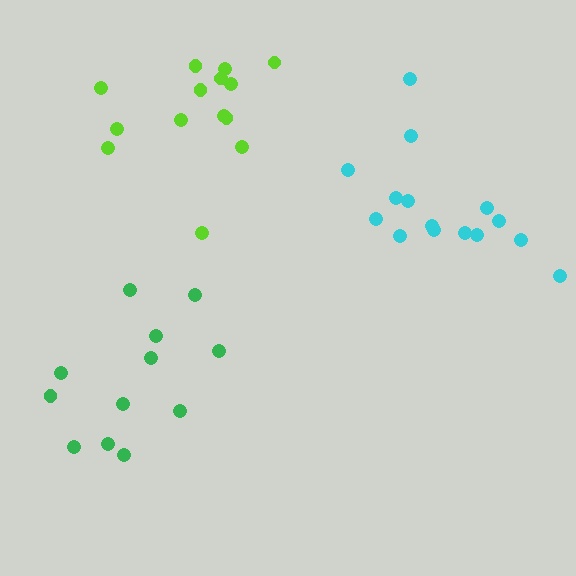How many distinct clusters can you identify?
There are 3 distinct clusters.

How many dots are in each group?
Group 1: 14 dots, Group 2: 12 dots, Group 3: 15 dots (41 total).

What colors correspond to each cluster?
The clusters are colored: lime, green, cyan.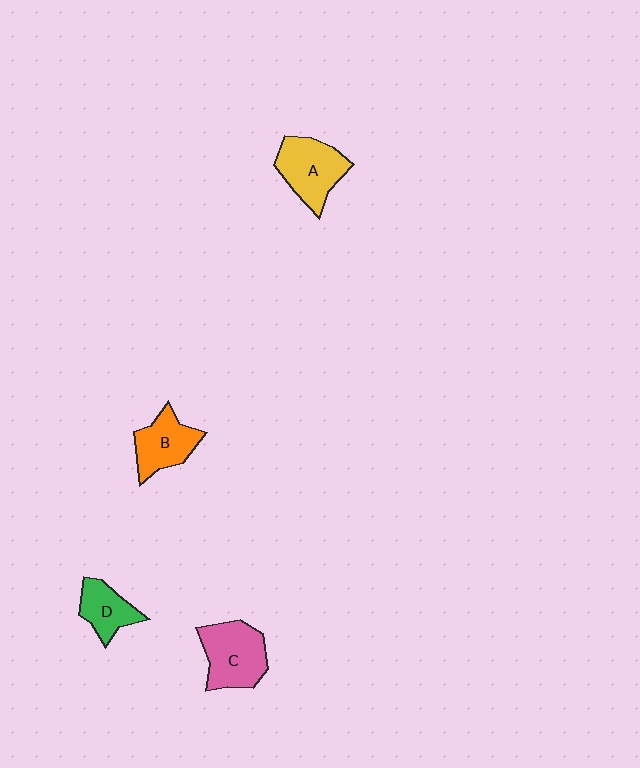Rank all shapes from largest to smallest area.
From largest to smallest: C (pink), A (yellow), B (orange), D (green).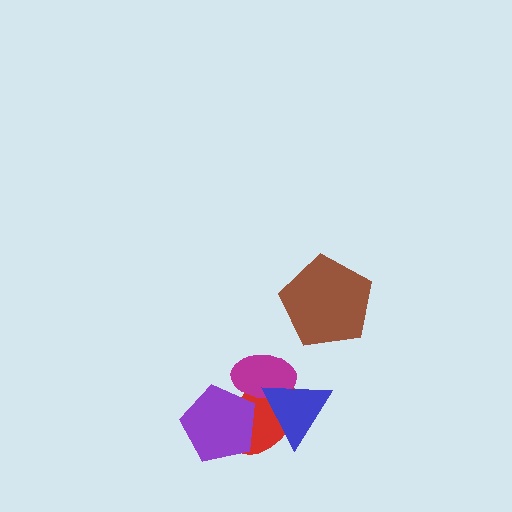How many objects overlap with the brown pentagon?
0 objects overlap with the brown pentagon.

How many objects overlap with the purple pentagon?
2 objects overlap with the purple pentagon.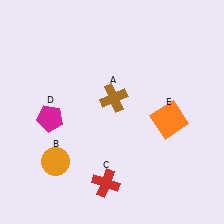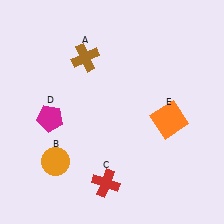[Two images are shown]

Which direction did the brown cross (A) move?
The brown cross (A) moved up.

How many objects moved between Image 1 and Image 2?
1 object moved between the two images.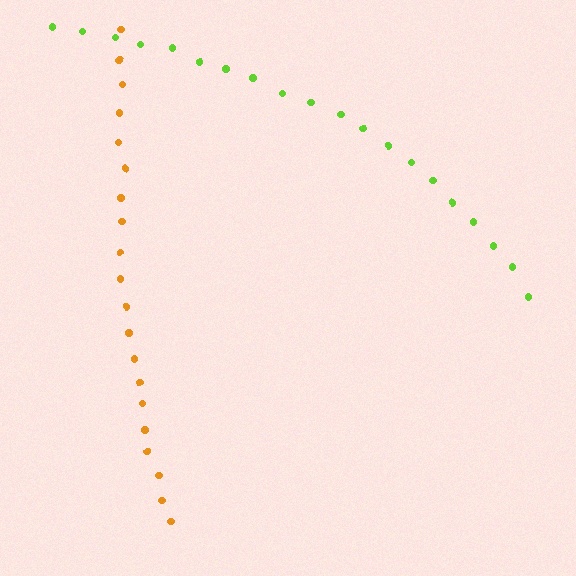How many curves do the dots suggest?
There are 2 distinct paths.